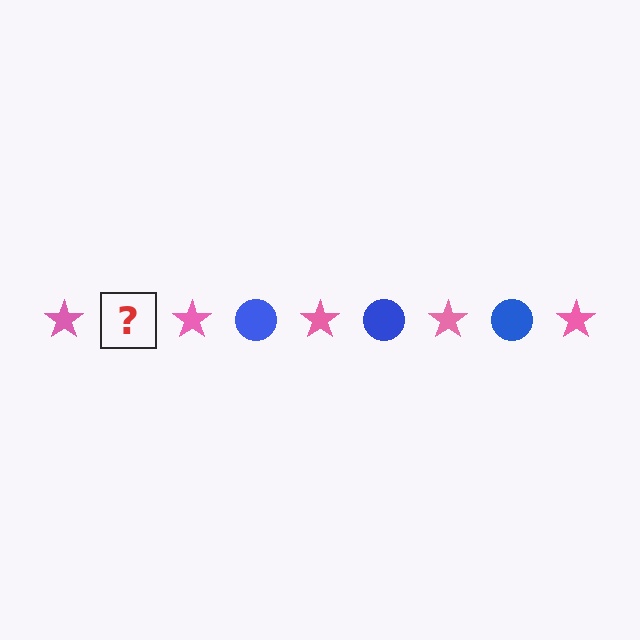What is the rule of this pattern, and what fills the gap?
The rule is that the pattern alternates between pink star and blue circle. The gap should be filled with a blue circle.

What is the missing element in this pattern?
The missing element is a blue circle.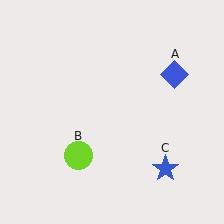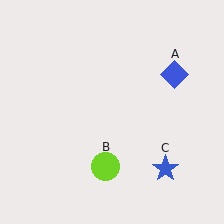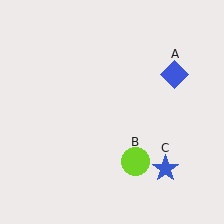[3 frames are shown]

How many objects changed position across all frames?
1 object changed position: lime circle (object B).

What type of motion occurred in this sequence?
The lime circle (object B) rotated counterclockwise around the center of the scene.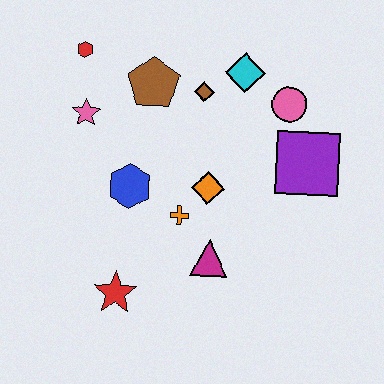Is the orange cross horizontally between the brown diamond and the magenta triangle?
No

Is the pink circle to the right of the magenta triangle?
Yes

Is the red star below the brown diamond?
Yes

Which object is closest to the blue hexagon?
The orange cross is closest to the blue hexagon.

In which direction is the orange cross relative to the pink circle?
The orange cross is below the pink circle.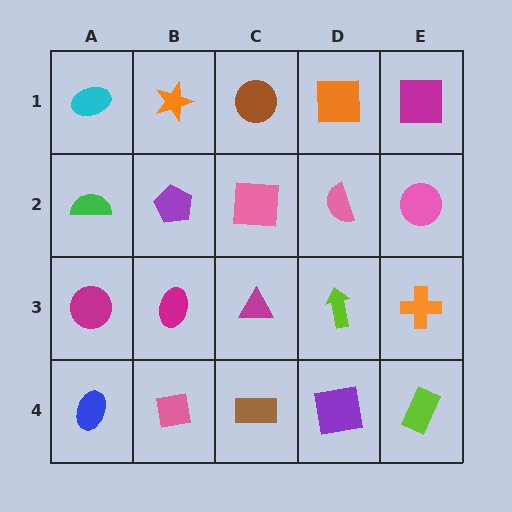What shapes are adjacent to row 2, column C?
A brown circle (row 1, column C), a magenta triangle (row 3, column C), a purple pentagon (row 2, column B), a pink semicircle (row 2, column D).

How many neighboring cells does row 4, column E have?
2.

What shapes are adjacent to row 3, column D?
A pink semicircle (row 2, column D), a purple square (row 4, column D), a magenta triangle (row 3, column C), an orange cross (row 3, column E).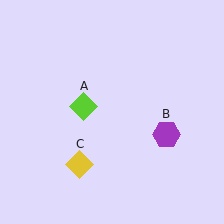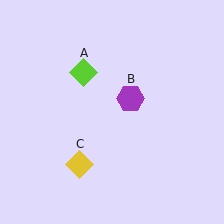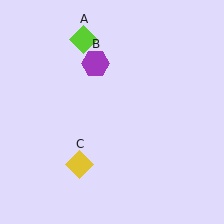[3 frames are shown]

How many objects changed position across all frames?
2 objects changed position: lime diamond (object A), purple hexagon (object B).